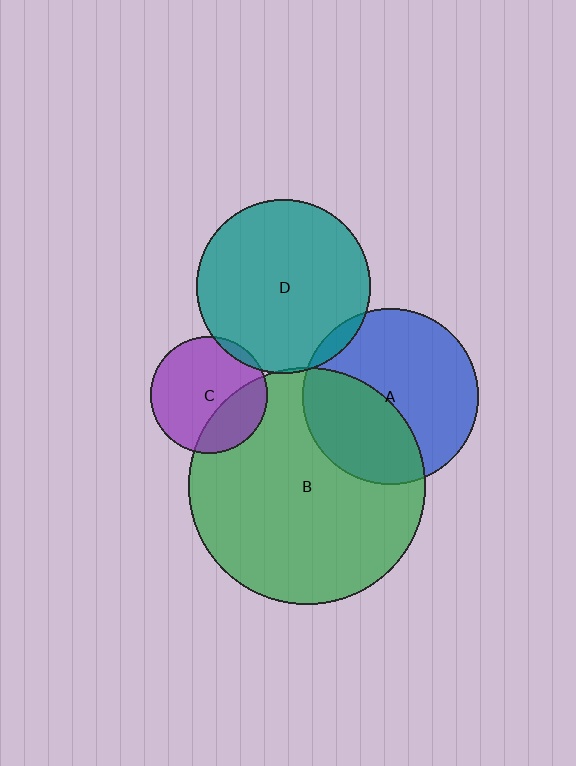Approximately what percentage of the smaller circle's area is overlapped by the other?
Approximately 5%.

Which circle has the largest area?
Circle B (green).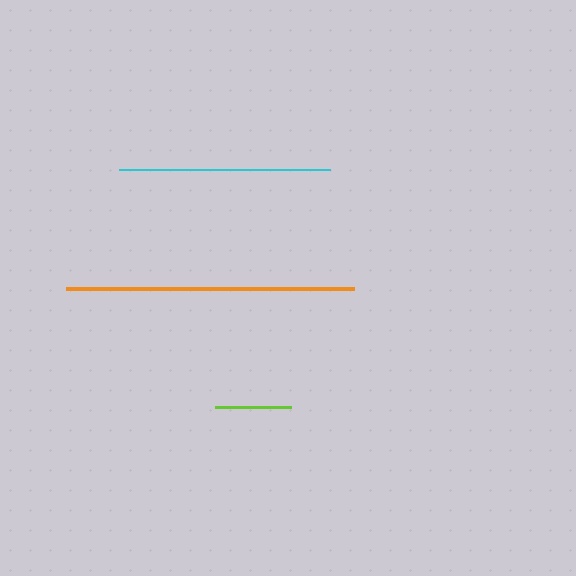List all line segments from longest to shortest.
From longest to shortest: orange, cyan, lime.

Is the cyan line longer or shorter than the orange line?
The orange line is longer than the cyan line.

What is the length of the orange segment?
The orange segment is approximately 288 pixels long.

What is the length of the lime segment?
The lime segment is approximately 76 pixels long.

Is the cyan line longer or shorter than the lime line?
The cyan line is longer than the lime line.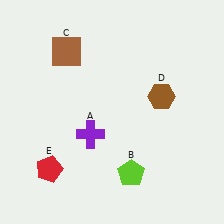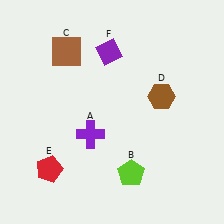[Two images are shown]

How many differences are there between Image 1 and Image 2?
There is 1 difference between the two images.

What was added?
A purple diamond (F) was added in Image 2.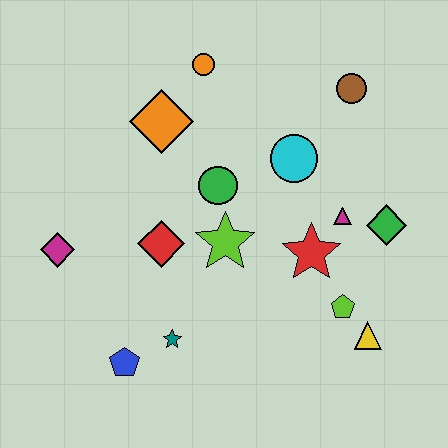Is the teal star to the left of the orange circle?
Yes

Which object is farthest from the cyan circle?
The blue pentagon is farthest from the cyan circle.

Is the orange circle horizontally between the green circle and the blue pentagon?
Yes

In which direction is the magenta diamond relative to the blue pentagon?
The magenta diamond is above the blue pentagon.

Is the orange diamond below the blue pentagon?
No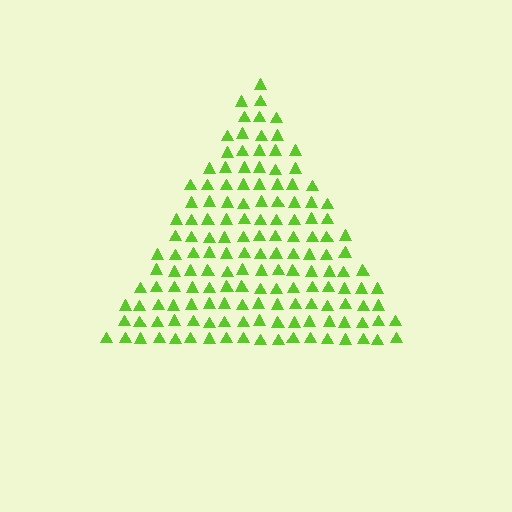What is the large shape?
The large shape is a triangle.